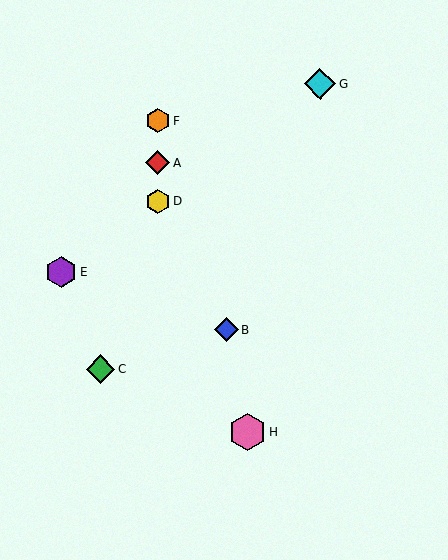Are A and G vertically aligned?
No, A is at x≈157 and G is at x≈320.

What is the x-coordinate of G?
Object G is at x≈320.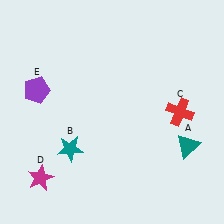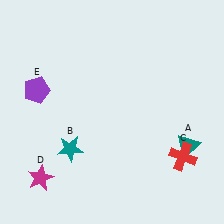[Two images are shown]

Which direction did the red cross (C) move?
The red cross (C) moved down.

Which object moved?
The red cross (C) moved down.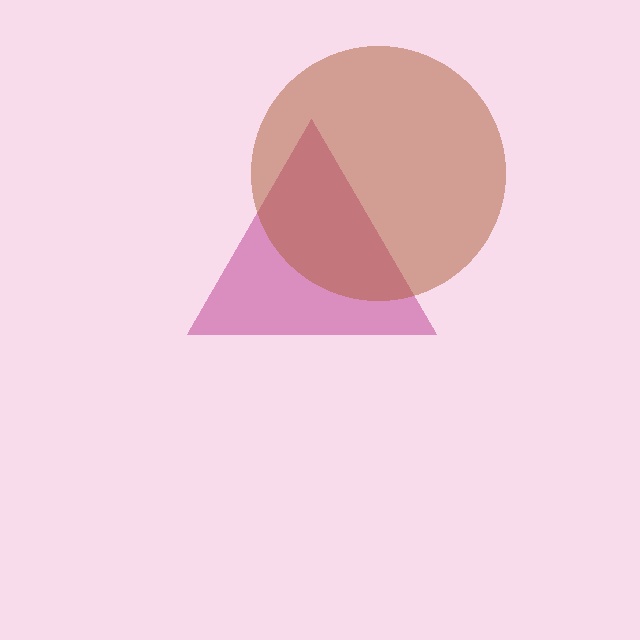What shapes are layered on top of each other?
The layered shapes are: a magenta triangle, a brown circle.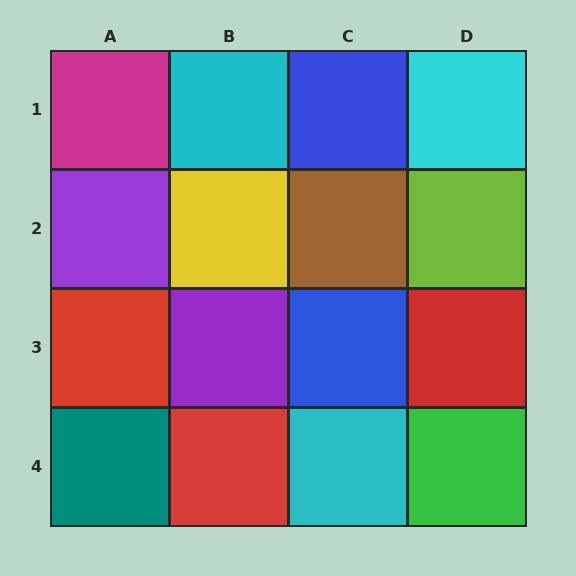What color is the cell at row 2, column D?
Lime.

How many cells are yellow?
1 cell is yellow.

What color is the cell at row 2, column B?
Yellow.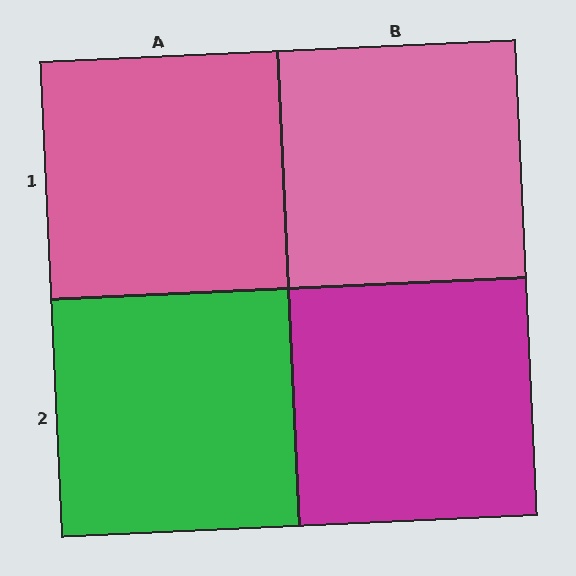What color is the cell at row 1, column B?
Pink.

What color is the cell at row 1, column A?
Pink.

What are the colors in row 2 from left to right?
Green, magenta.